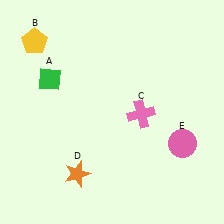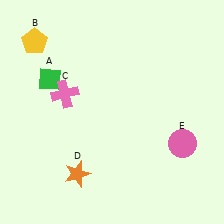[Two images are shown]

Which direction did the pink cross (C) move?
The pink cross (C) moved left.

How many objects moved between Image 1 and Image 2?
1 object moved between the two images.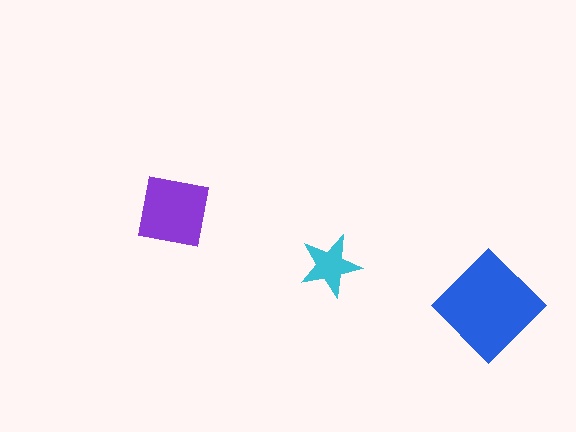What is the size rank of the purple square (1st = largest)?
2nd.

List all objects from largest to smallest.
The blue diamond, the purple square, the cyan star.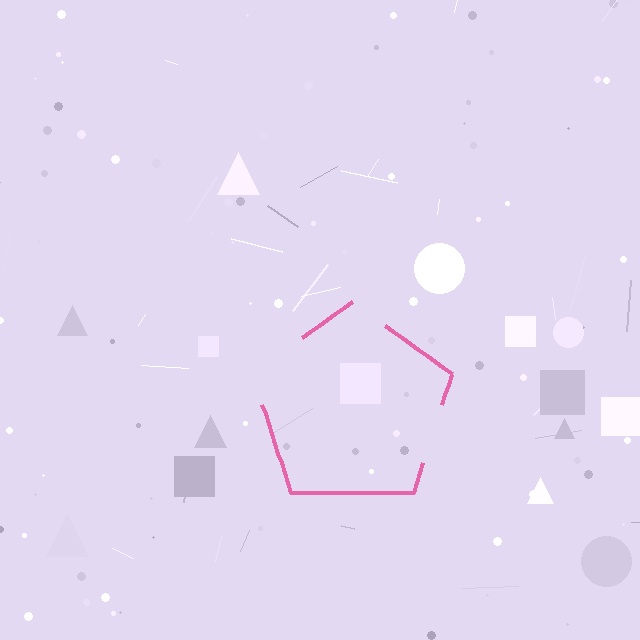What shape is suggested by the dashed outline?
The dashed outline suggests a pentagon.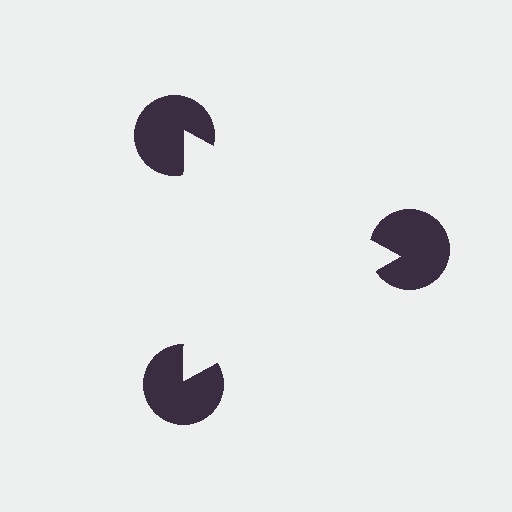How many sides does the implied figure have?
3 sides.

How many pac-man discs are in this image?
There are 3 — one at each vertex of the illusory triangle.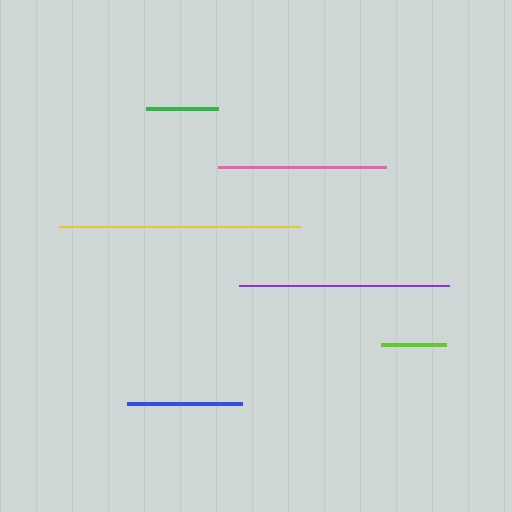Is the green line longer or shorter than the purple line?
The purple line is longer than the green line.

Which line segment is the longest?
The yellow line is the longest at approximately 242 pixels.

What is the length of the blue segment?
The blue segment is approximately 115 pixels long.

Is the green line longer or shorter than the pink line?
The pink line is longer than the green line.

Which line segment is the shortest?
The lime line is the shortest at approximately 65 pixels.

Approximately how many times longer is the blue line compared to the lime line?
The blue line is approximately 1.8 times the length of the lime line.